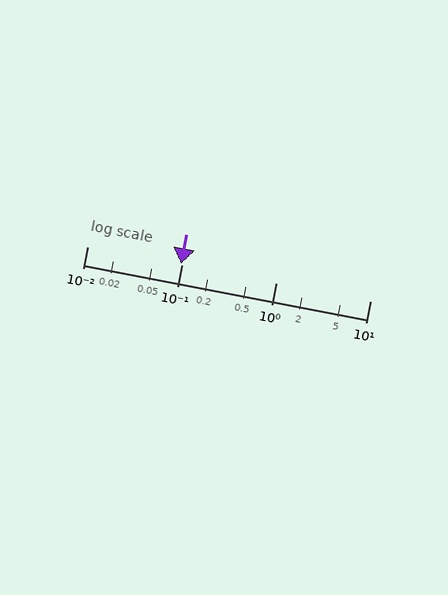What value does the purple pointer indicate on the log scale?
The pointer indicates approximately 0.098.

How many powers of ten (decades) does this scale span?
The scale spans 3 decades, from 0.01 to 10.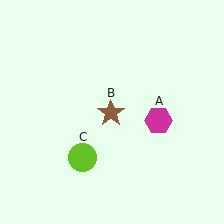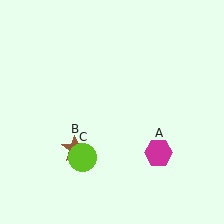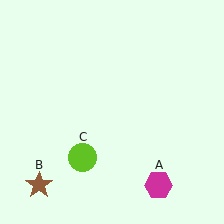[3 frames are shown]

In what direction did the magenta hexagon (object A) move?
The magenta hexagon (object A) moved down.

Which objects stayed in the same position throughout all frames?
Lime circle (object C) remained stationary.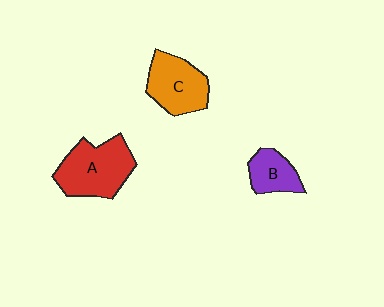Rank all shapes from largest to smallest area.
From largest to smallest: A (red), C (orange), B (purple).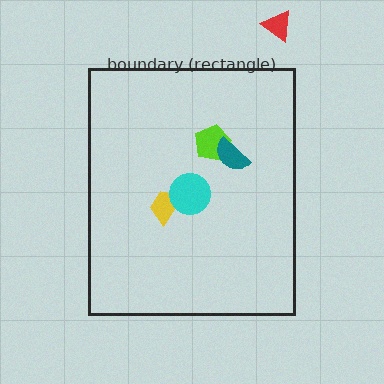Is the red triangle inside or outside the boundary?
Outside.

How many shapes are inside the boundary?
4 inside, 1 outside.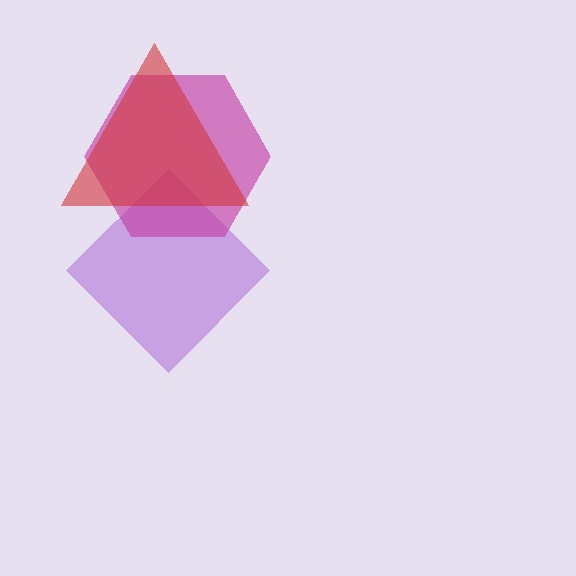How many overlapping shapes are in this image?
There are 3 overlapping shapes in the image.